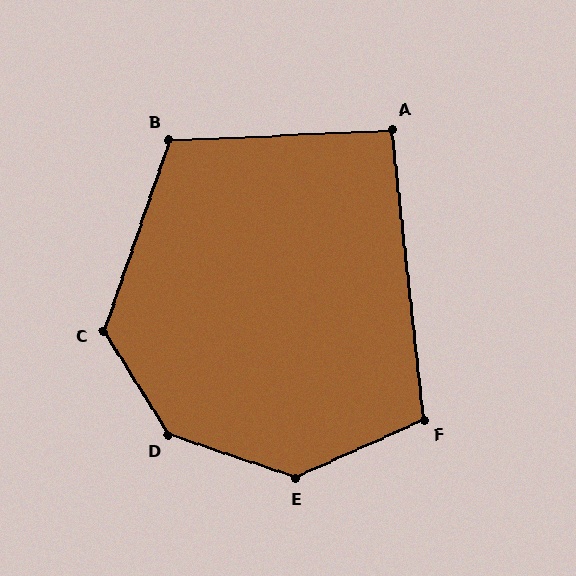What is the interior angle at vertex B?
Approximately 112 degrees (obtuse).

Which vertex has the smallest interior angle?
A, at approximately 93 degrees.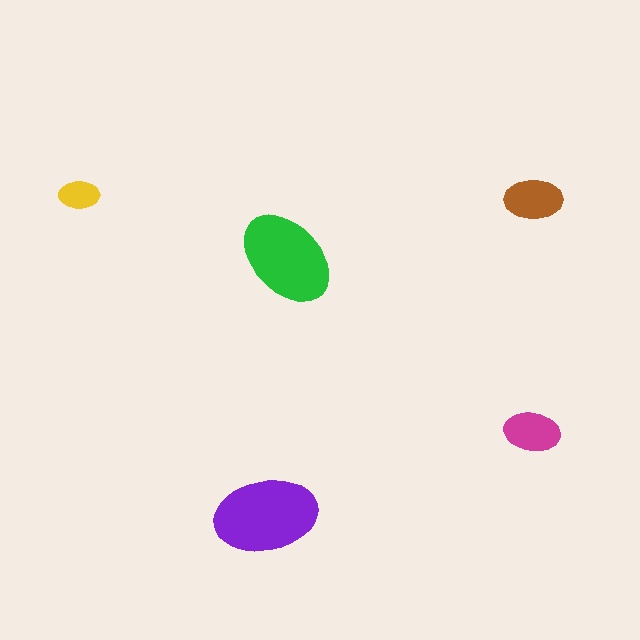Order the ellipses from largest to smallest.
the purple one, the green one, the brown one, the magenta one, the yellow one.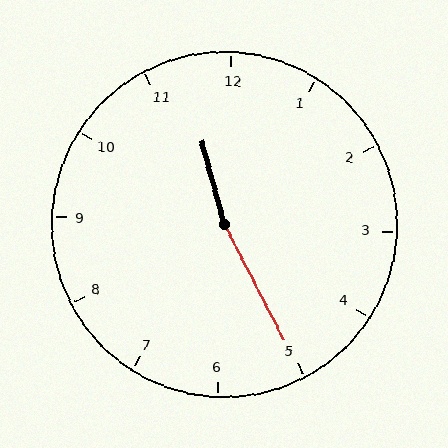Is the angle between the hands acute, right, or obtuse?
It is obtuse.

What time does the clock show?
11:25.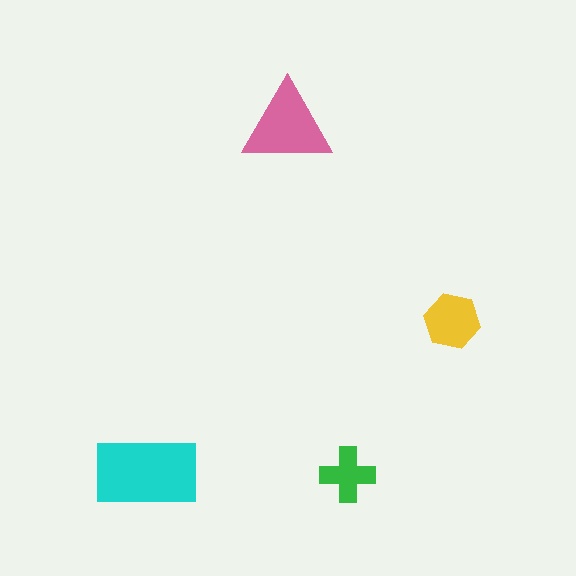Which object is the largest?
The cyan rectangle.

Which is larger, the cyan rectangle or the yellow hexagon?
The cyan rectangle.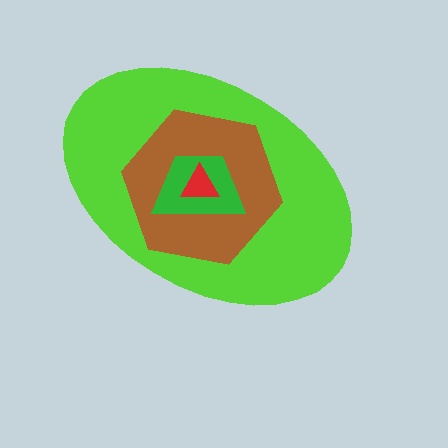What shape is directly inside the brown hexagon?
The green trapezoid.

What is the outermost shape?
The lime ellipse.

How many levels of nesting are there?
4.